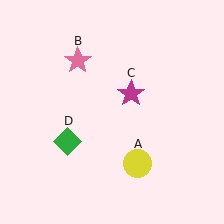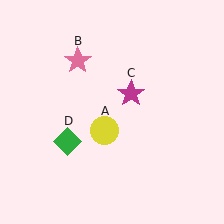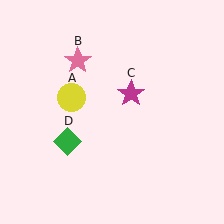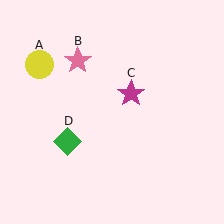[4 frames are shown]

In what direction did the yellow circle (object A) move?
The yellow circle (object A) moved up and to the left.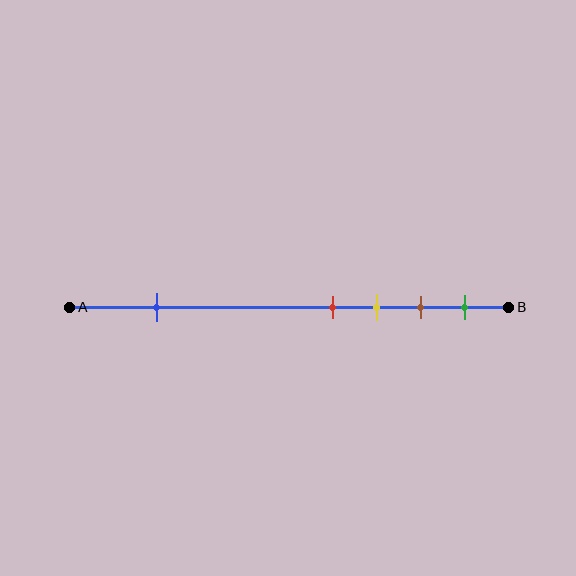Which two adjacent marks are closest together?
The red and yellow marks are the closest adjacent pair.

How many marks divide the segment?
There are 5 marks dividing the segment.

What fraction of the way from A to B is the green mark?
The green mark is approximately 90% (0.9) of the way from A to B.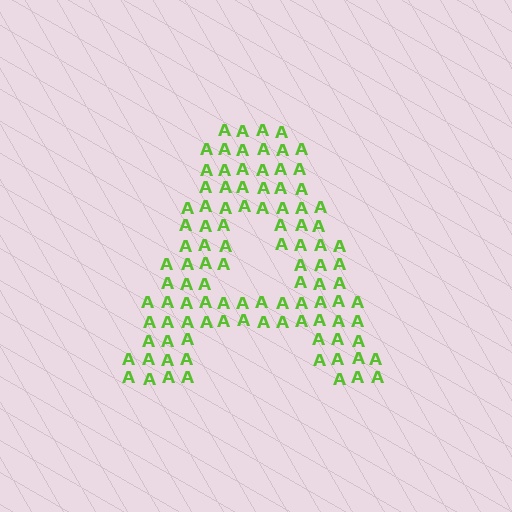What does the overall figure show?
The overall figure shows the letter A.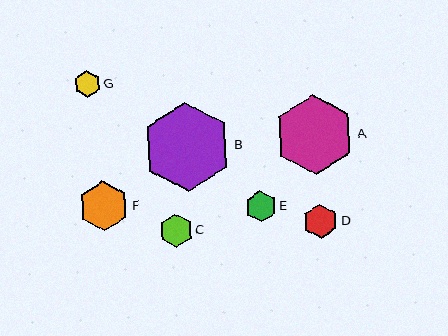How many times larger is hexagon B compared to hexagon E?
Hexagon B is approximately 2.9 times the size of hexagon E.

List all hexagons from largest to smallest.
From largest to smallest: B, A, F, D, C, E, G.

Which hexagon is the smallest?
Hexagon G is the smallest with a size of approximately 27 pixels.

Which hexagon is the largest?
Hexagon B is the largest with a size of approximately 89 pixels.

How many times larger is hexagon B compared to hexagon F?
Hexagon B is approximately 1.8 times the size of hexagon F.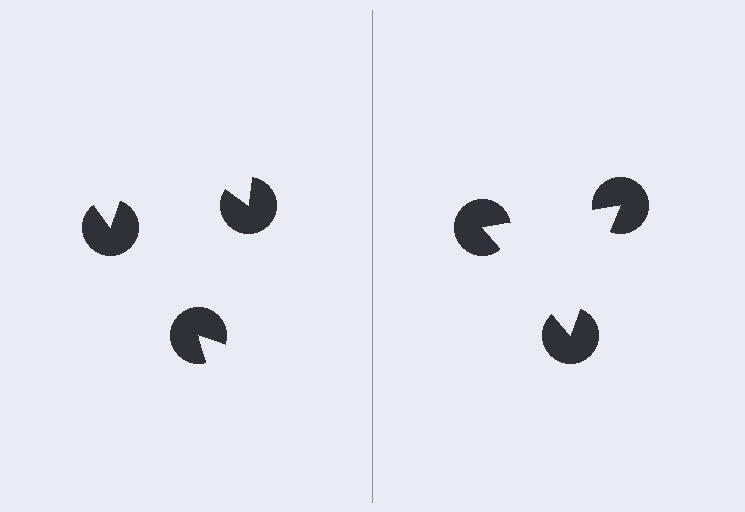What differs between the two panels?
The pac-man discs are positioned identically on both sides; only the wedge orientations differ. On the right they align to a triangle; on the left they are misaligned.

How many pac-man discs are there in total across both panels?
6 — 3 on each side.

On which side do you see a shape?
An illusory triangle appears on the right side. On the left side the wedge cuts are rotated, so no coherent shape forms.